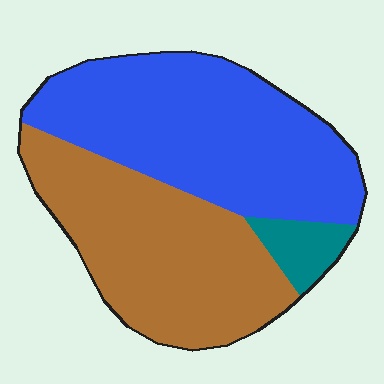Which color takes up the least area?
Teal, at roughly 5%.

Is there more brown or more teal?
Brown.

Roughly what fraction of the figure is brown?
Brown covers 44% of the figure.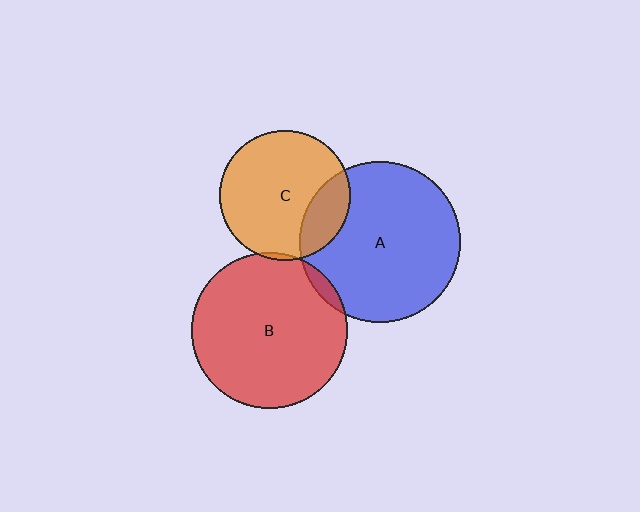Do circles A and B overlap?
Yes.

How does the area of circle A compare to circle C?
Approximately 1.5 times.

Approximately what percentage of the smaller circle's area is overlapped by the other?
Approximately 5%.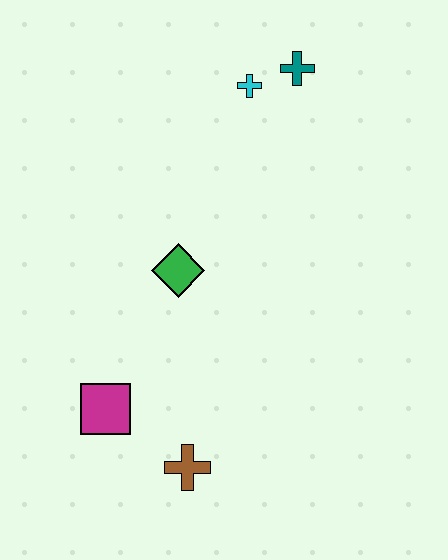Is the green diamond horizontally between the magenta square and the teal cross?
Yes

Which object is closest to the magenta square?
The brown cross is closest to the magenta square.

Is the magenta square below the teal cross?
Yes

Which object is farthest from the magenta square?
The teal cross is farthest from the magenta square.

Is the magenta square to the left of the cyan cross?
Yes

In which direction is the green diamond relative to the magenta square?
The green diamond is above the magenta square.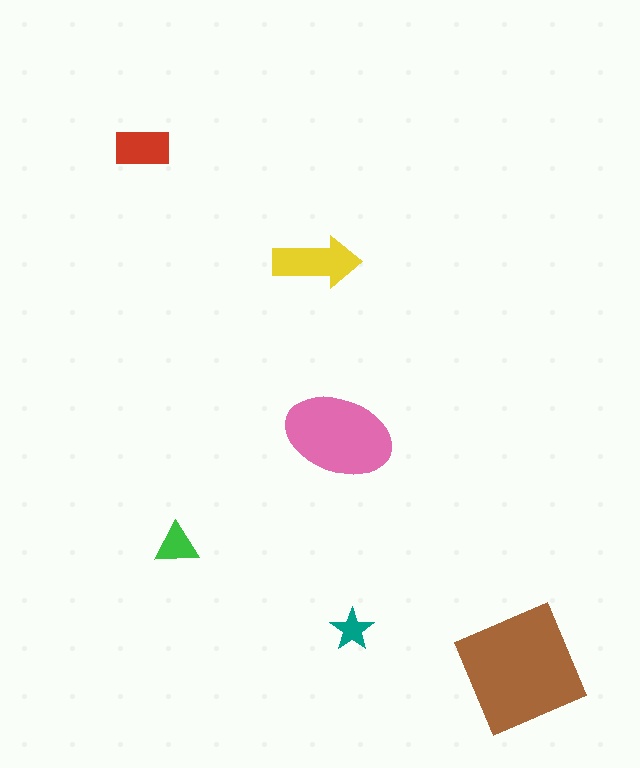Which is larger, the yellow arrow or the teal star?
The yellow arrow.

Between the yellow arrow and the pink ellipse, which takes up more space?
The pink ellipse.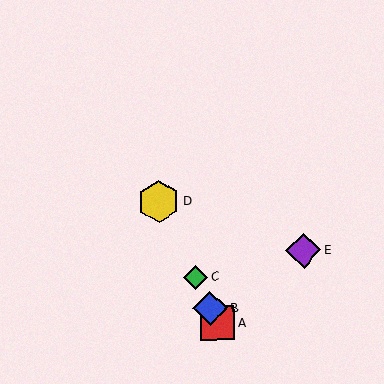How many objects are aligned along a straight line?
4 objects (A, B, C, D) are aligned along a straight line.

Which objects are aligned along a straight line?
Objects A, B, C, D are aligned along a straight line.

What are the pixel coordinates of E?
Object E is at (303, 251).